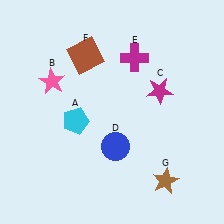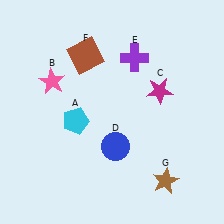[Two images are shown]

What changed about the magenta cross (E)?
In Image 1, E is magenta. In Image 2, it changed to purple.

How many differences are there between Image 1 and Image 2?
There is 1 difference between the two images.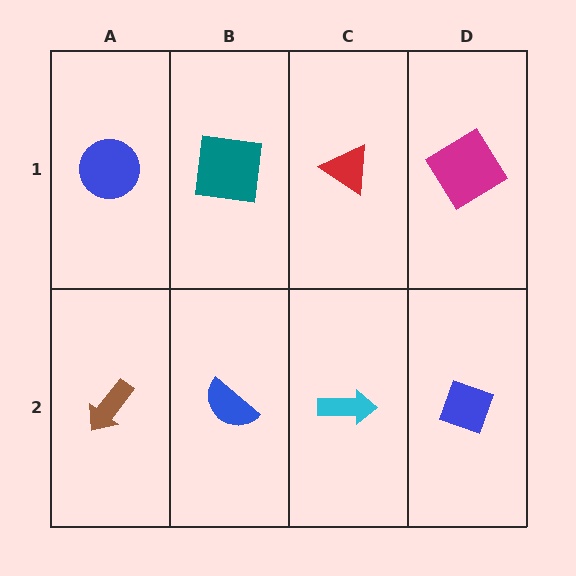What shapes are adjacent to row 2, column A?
A blue circle (row 1, column A), a blue semicircle (row 2, column B).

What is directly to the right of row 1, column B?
A red triangle.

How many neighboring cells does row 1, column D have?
2.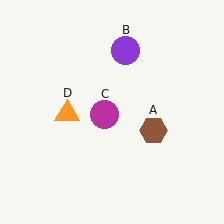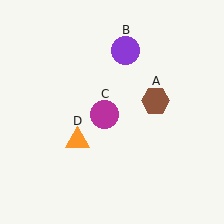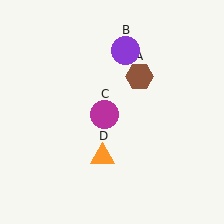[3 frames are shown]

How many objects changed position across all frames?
2 objects changed position: brown hexagon (object A), orange triangle (object D).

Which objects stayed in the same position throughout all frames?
Purple circle (object B) and magenta circle (object C) remained stationary.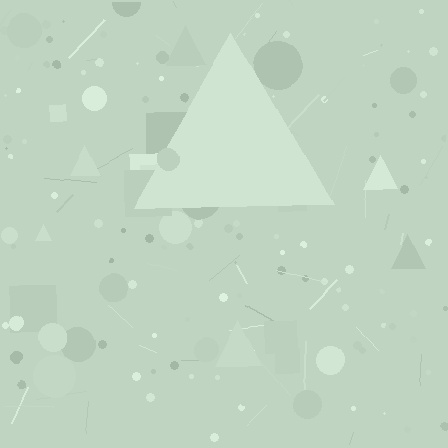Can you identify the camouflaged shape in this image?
The camouflaged shape is a triangle.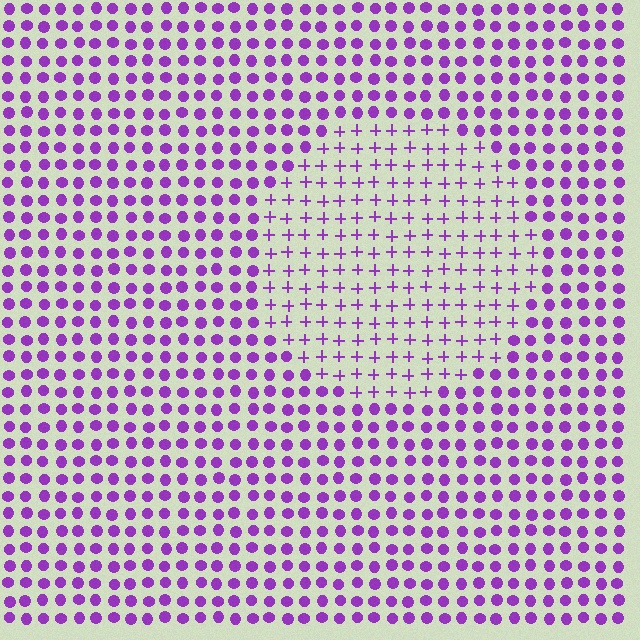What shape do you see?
I see a circle.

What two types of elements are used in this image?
The image uses plus signs inside the circle region and circles outside it.